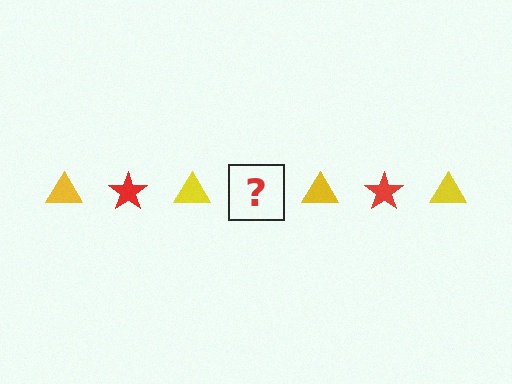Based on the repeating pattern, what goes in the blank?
The blank should be a red star.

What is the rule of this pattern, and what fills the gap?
The rule is that the pattern alternates between yellow triangle and red star. The gap should be filled with a red star.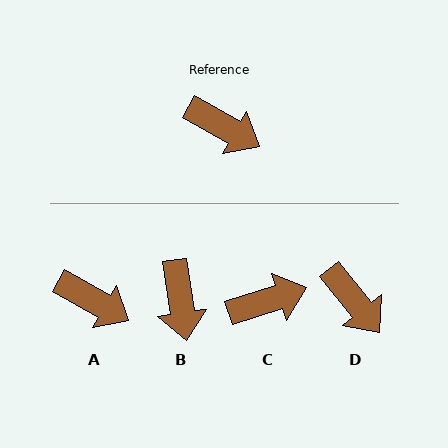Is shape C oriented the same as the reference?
No, it is off by about 48 degrees.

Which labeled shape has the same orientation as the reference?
A.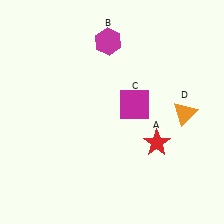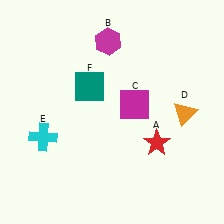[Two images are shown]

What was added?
A cyan cross (E), a teal square (F) were added in Image 2.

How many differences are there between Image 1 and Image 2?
There are 2 differences between the two images.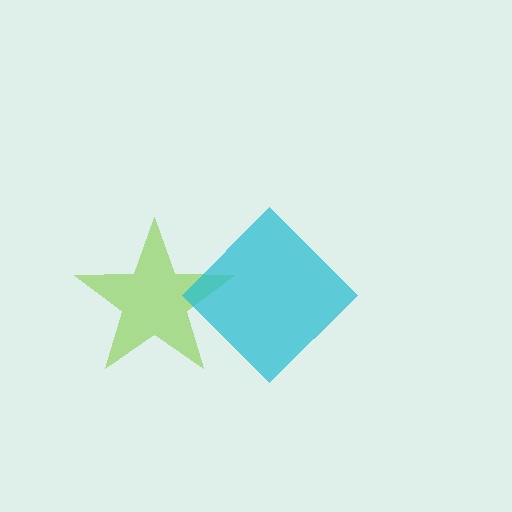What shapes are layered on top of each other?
The layered shapes are: a lime star, a cyan diamond.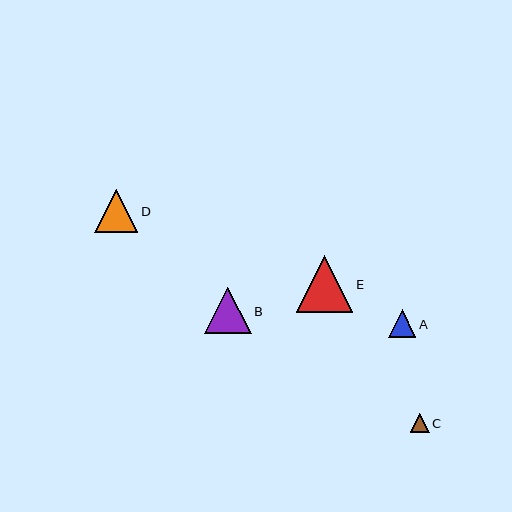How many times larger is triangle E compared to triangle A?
Triangle E is approximately 2.1 times the size of triangle A.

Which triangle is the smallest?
Triangle C is the smallest with a size of approximately 19 pixels.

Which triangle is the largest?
Triangle E is the largest with a size of approximately 57 pixels.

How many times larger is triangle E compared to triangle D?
Triangle E is approximately 1.3 times the size of triangle D.